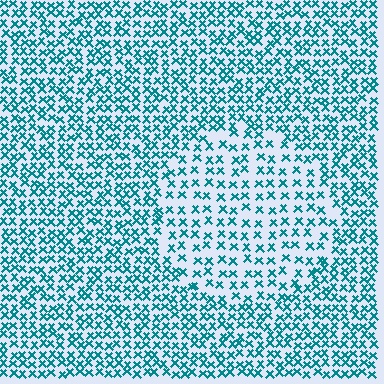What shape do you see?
I see a circle.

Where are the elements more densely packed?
The elements are more densely packed outside the circle boundary.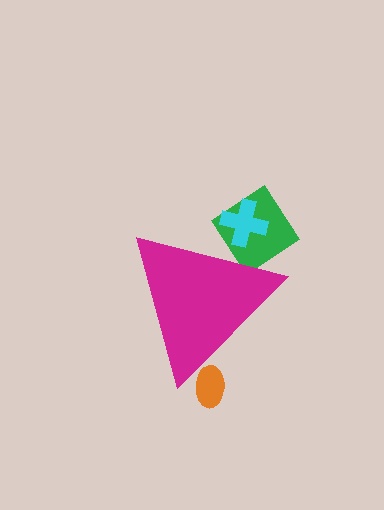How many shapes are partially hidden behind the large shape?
3 shapes are partially hidden.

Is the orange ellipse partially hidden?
Yes, the orange ellipse is partially hidden behind the magenta triangle.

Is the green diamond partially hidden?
Yes, the green diamond is partially hidden behind the magenta triangle.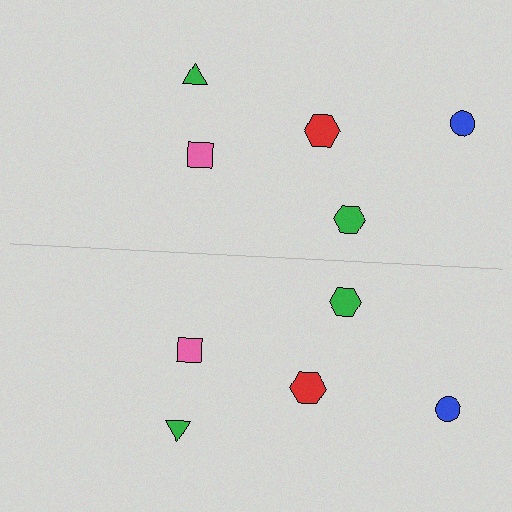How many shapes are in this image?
There are 10 shapes in this image.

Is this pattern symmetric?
Yes, this pattern has bilateral (reflection) symmetry.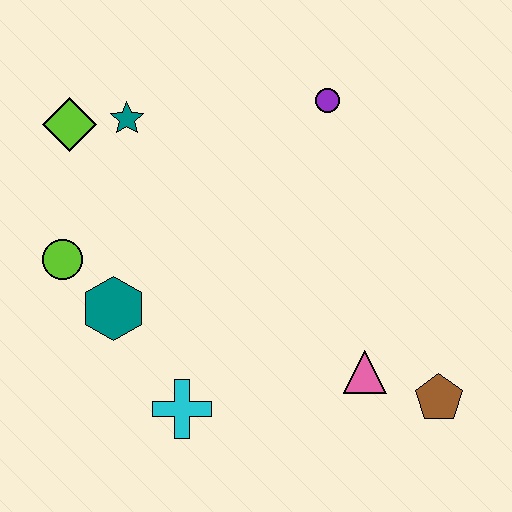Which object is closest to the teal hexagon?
The lime circle is closest to the teal hexagon.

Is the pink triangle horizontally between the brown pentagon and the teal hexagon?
Yes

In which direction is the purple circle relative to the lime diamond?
The purple circle is to the right of the lime diamond.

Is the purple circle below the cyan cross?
No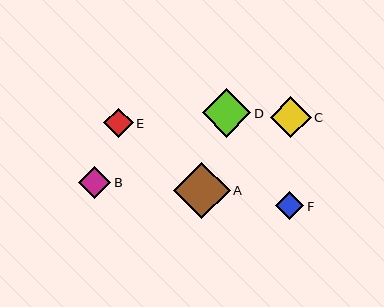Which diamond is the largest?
Diamond A is the largest with a size of approximately 57 pixels.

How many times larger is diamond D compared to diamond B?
Diamond D is approximately 1.5 times the size of diamond B.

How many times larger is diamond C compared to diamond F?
Diamond C is approximately 1.4 times the size of diamond F.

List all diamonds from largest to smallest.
From largest to smallest: A, D, C, B, E, F.